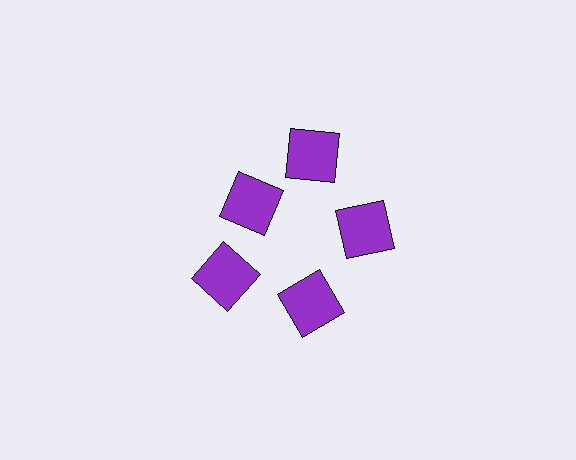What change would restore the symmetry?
The symmetry would be restored by moving it outward, back onto the ring so that all 5 squares sit at equal angles and equal distance from the center.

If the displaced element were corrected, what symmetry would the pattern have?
It would have 5-fold rotational symmetry — the pattern would map onto itself every 72 degrees.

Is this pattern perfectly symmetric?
No. The 5 purple squares are arranged in a ring, but one element near the 10 o'clock position is pulled inward toward the center, breaking the 5-fold rotational symmetry.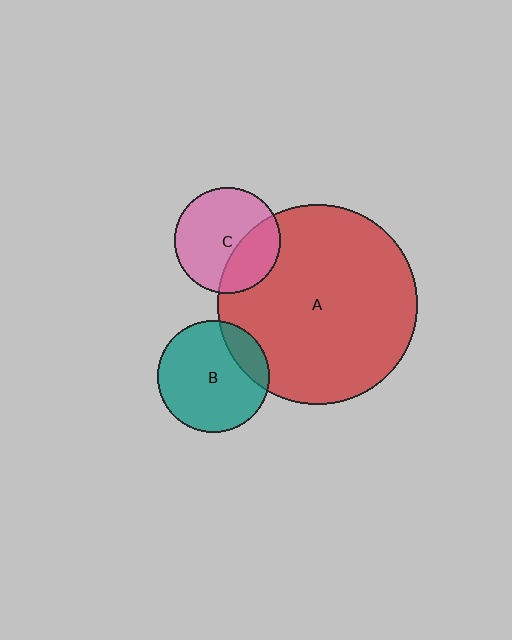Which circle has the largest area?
Circle A (red).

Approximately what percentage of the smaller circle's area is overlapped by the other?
Approximately 15%.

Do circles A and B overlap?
Yes.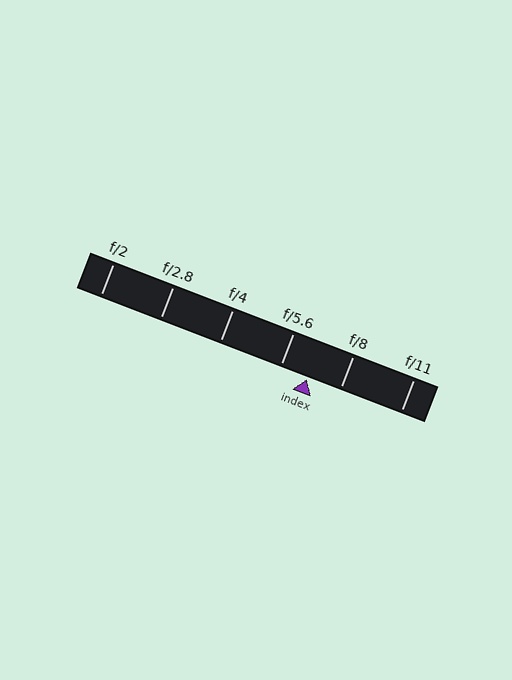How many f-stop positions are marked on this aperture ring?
There are 6 f-stop positions marked.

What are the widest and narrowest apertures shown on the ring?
The widest aperture shown is f/2 and the narrowest is f/11.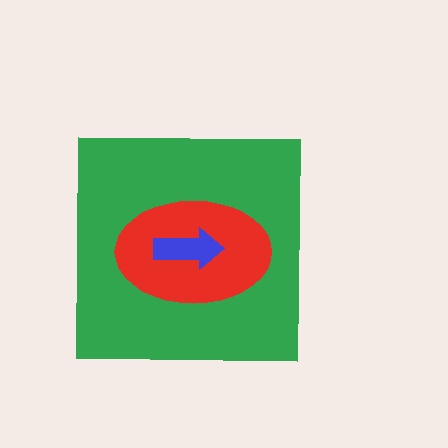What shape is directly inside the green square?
The red ellipse.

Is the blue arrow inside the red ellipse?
Yes.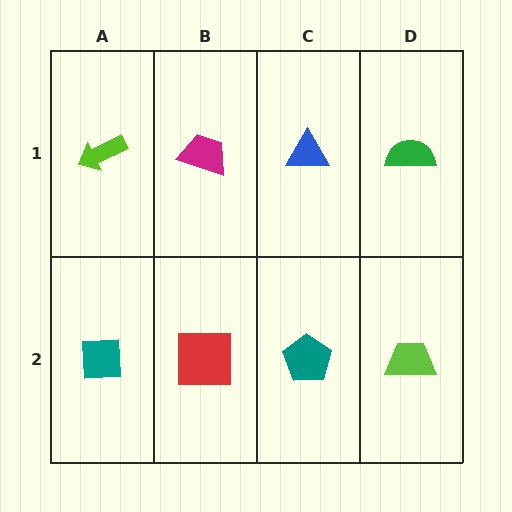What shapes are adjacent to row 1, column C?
A teal pentagon (row 2, column C), a magenta trapezoid (row 1, column B), a green semicircle (row 1, column D).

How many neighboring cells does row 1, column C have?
3.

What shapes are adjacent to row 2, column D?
A green semicircle (row 1, column D), a teal pentagon (row 2, column C).